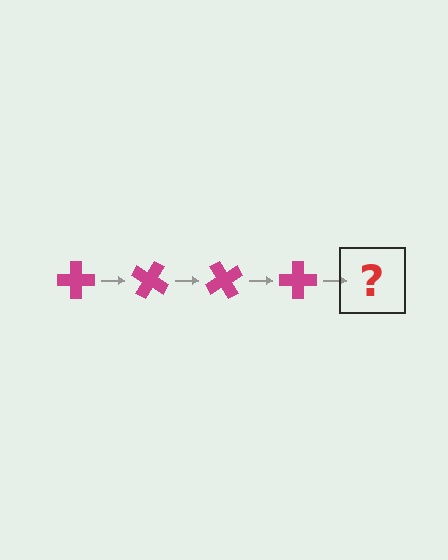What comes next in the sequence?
The next element should be a magenta cross rotated 120 degrees.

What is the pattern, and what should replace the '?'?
The pattern is that the cross rotates 30 degrees each step. The '?' should be a magenta cross rotated 120 degrees.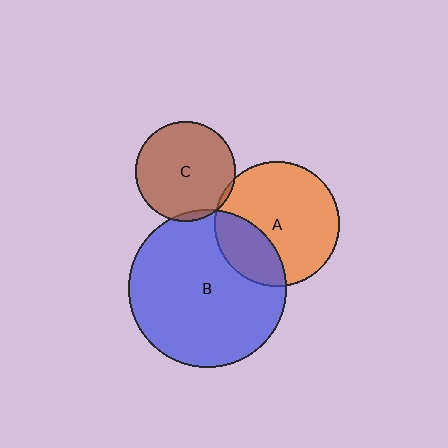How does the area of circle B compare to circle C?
Approximately 2.5 times.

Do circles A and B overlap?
Yes.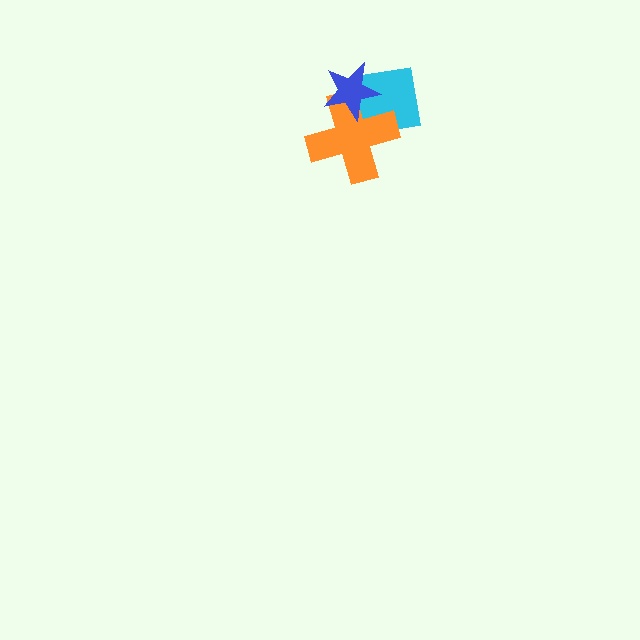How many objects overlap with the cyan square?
2 objects overlap with the cyan square.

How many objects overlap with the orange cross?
2 objects overlap with the orange cross.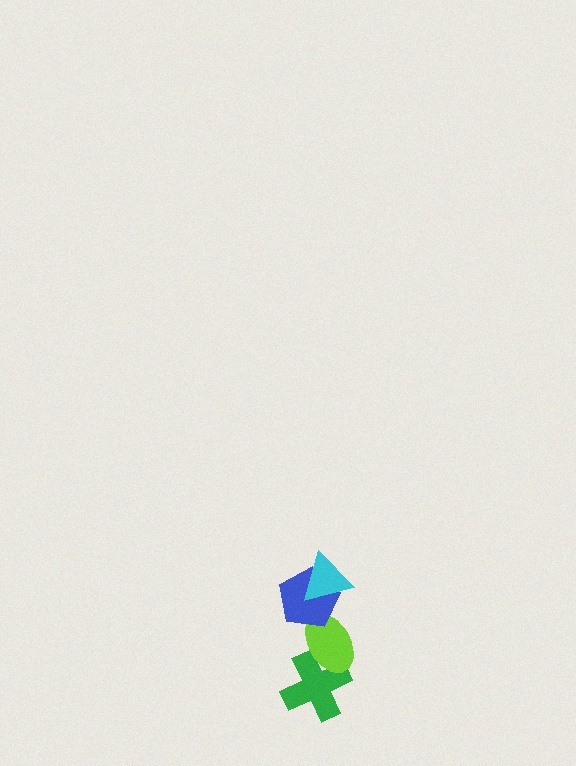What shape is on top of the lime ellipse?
The blue pentagon is on top of the lime ellipse.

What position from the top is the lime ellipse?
The lime ellipse is 3rd from the top.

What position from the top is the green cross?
The green cross is 4th from the top.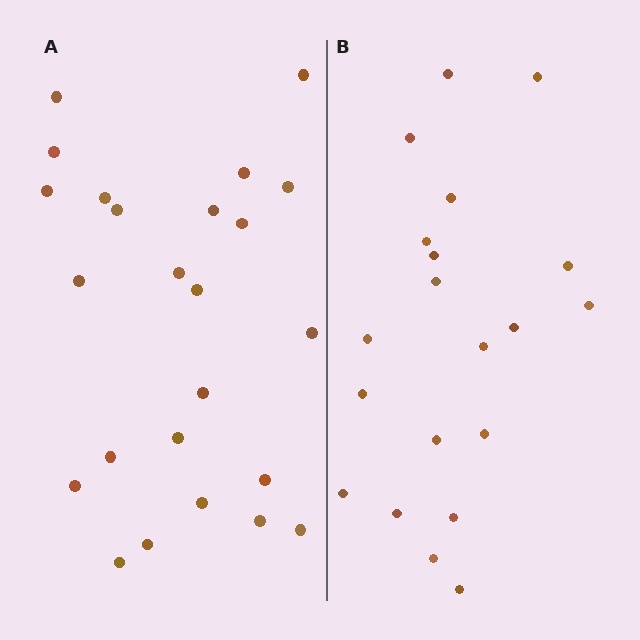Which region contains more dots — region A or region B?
Region A (the left region) has more dots.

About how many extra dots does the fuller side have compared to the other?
Region A has about 4 more dots than region B.